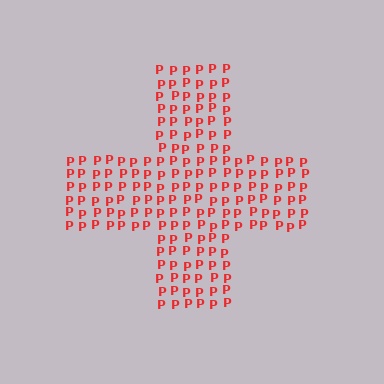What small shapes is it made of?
It is made of small letter P's.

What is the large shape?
The large shape is a cross.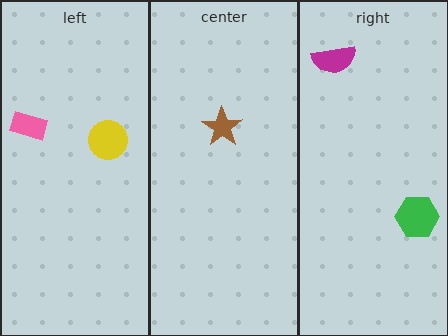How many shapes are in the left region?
2.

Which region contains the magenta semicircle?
The right region.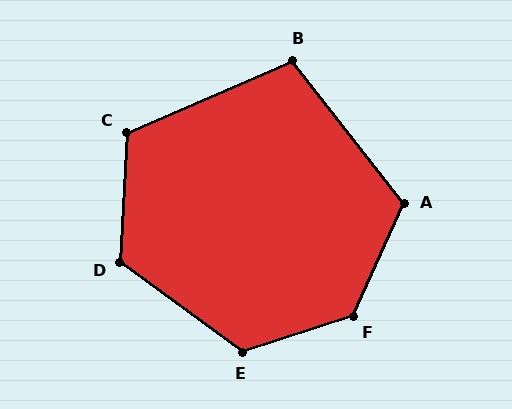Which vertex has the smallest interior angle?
B, at approximately 105 degrees.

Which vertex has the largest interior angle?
F, at approximately 132 degrees.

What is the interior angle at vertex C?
Approximately 116 degrees (obtuse).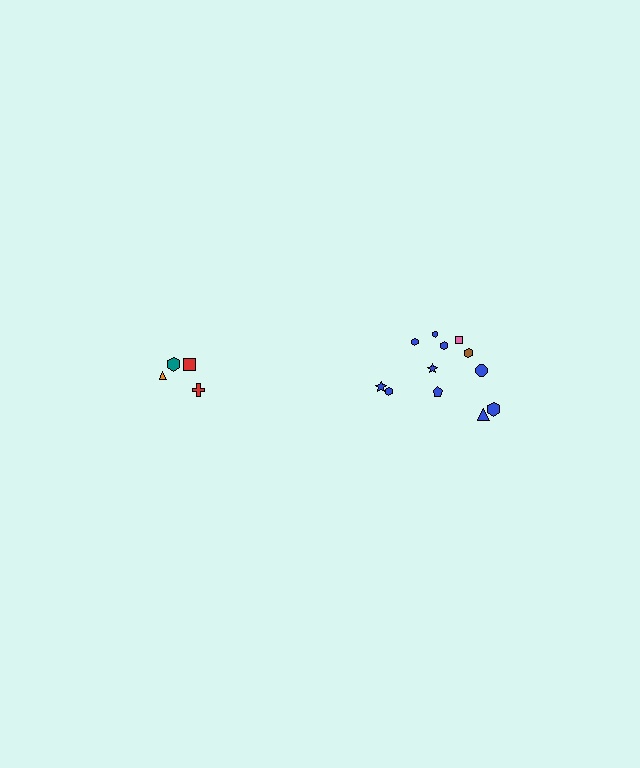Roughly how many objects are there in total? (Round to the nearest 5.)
Roughly 15 objects in total.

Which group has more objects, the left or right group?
The right group.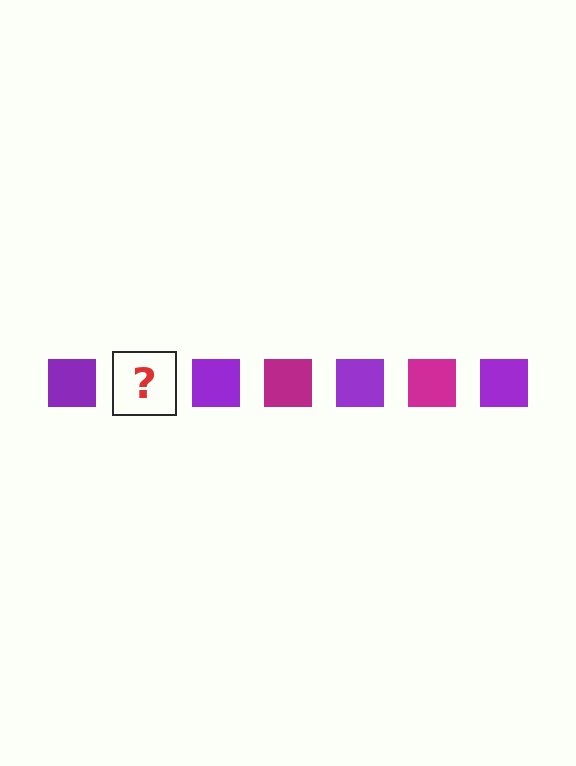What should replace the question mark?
The question mark should be replaced with a magenta square.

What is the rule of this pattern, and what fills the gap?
The rule is that the pattern cycles through purple, magenta squares. The gap should be filled with a magenta square.